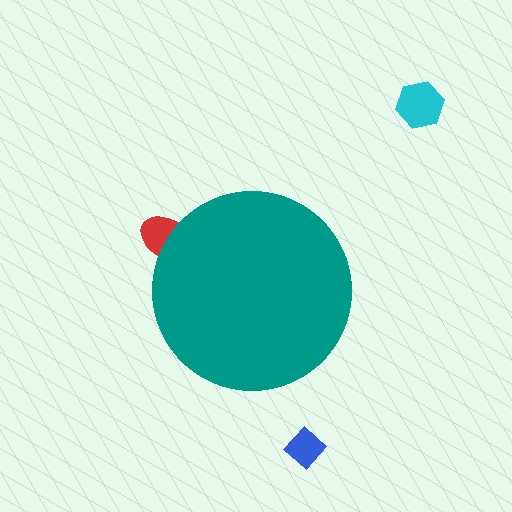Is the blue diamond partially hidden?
No, the blue diamond is fully visible.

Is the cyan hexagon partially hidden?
No, the cyan hexagon is fully visible.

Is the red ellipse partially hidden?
Yes, the red ellipse is partially hidden behind the teal circle.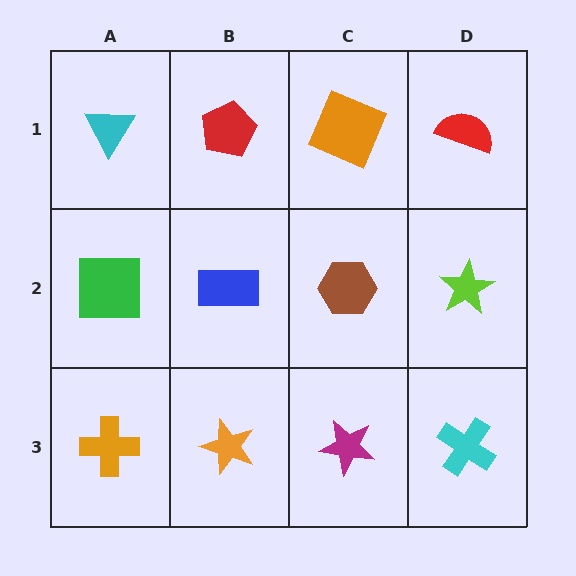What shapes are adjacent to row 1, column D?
A lime star (row 2, column D), an orange square (row 1, column C).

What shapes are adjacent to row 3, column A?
A green square (row 2, column A), an orange star (row 3, column B).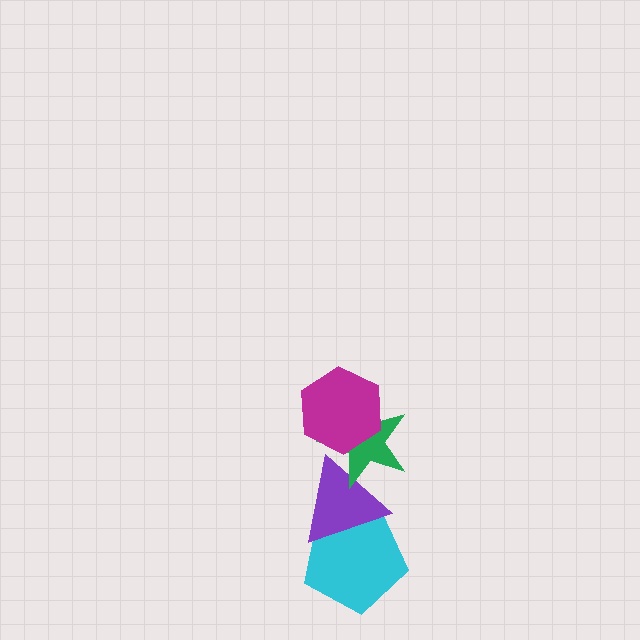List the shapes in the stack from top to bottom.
From top to bottom: the magenta hexagon, the green star, the purple triangle, the cyan pentagon.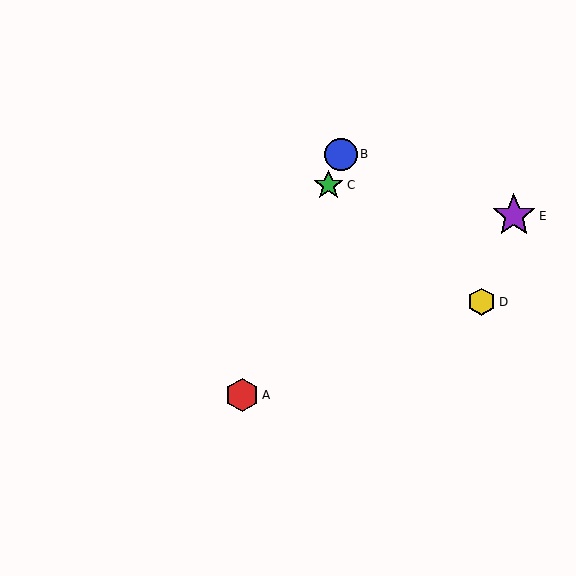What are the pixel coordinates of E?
Object E is at (514, 216).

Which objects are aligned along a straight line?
Objects A, B, C are aligned along a straight line.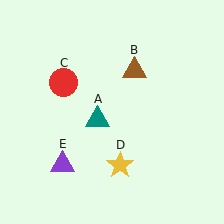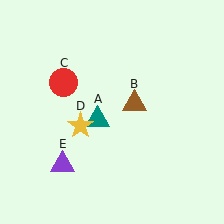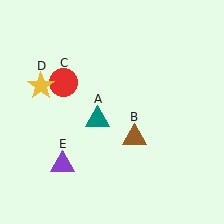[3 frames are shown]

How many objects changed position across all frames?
2 objects changed position: brown triangle (object B), yellow star (object D).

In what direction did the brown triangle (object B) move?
The brown triangle (object B) moved down.